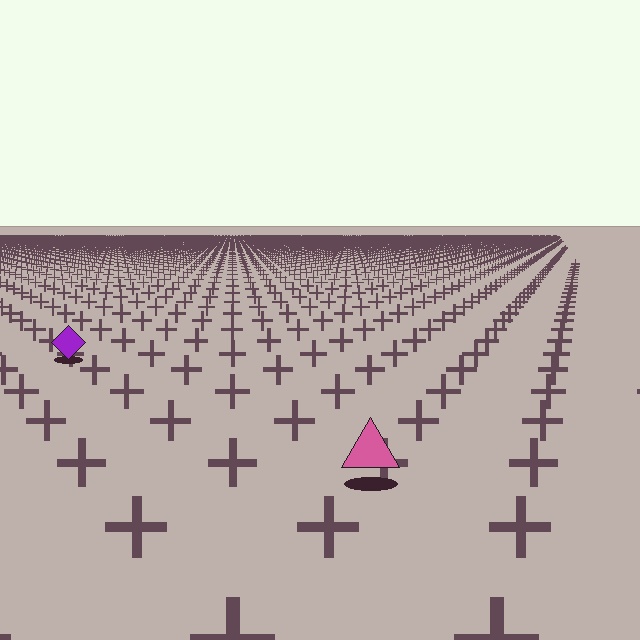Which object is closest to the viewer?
The pink triangle is closest. The texture marks near it are larger and more spread out.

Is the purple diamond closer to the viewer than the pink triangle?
No. The pink triangle is closer — you can tell from the texture gradient: the ground texture is coarser near it.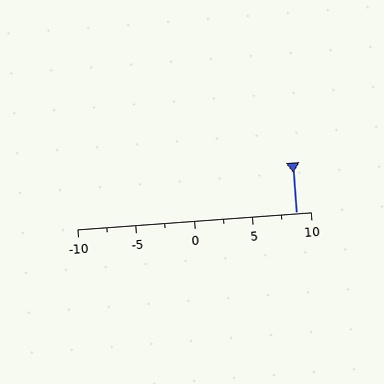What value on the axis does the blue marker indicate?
The marker indicates approximately 8.8.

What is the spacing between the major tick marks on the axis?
The major ticks are spaced 5 apart.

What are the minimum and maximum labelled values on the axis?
The axis runs from -10 to 10.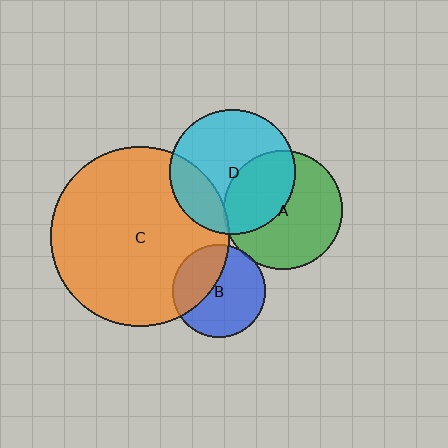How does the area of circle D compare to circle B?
Approximately 1.8 times.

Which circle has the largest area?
Circle C (orange).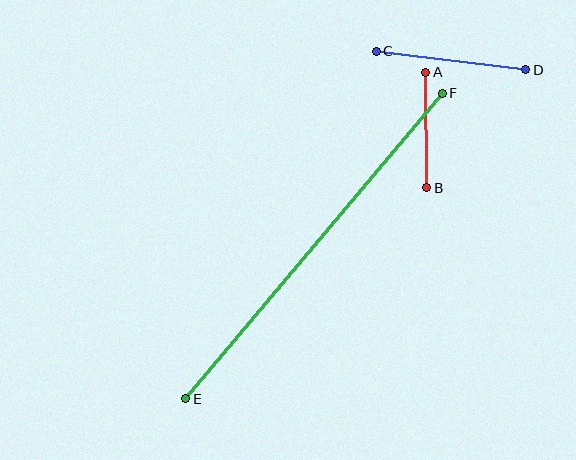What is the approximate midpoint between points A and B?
The midpoint is at approximately (426, 130) pixels.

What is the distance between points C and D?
The distance is approximately 151 pixels.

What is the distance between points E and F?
The distance is approximately 399 pixels.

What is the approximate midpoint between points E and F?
The midpoint is at approximately (314, 246) pixels.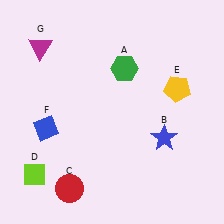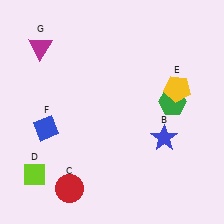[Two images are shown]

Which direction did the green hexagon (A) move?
The green hexagon (A) moved right.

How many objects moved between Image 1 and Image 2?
1 object moved between the two images.